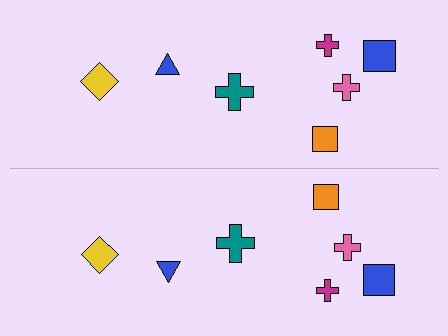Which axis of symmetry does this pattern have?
The pattern has a horizontal axis of symmetry running through the center of the image.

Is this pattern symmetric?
Yes, this pattern has bilateral (reflection) symmetry.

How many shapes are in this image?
There are 14 shapes in this image.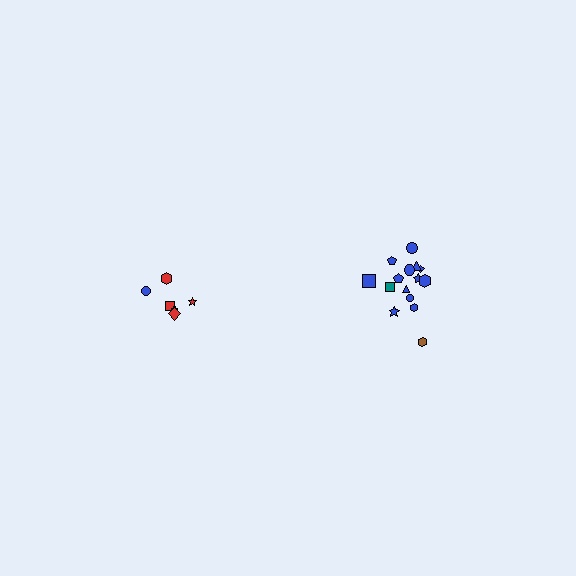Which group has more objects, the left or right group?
The right group.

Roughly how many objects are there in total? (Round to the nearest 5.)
Roughly 20 objects in total.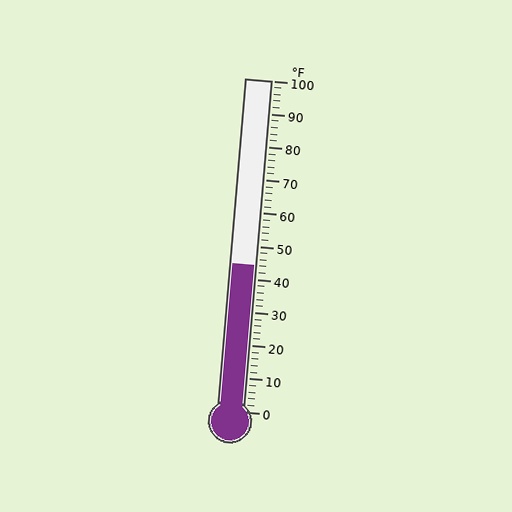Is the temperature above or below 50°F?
The temperature is below 50°F.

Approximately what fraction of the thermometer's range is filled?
The thermometer is filled to approximately 45% of its range.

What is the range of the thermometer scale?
The thermometer scale ranges from 0°F to 100°F.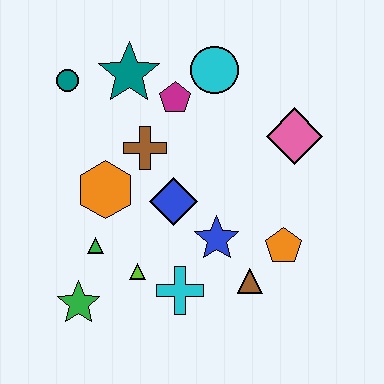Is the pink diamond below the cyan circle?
Yes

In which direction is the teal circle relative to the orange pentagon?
The teal circle is to the left of the orange pentagon.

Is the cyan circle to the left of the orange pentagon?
Yes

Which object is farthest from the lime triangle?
The cyan circle is farthest from the lime triangle.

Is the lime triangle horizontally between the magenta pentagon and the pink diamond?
No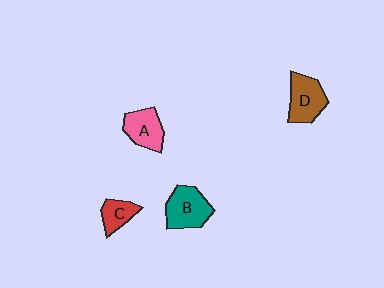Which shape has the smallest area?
Shape C (red).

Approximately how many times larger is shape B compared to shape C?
Approximately 1.7 times.